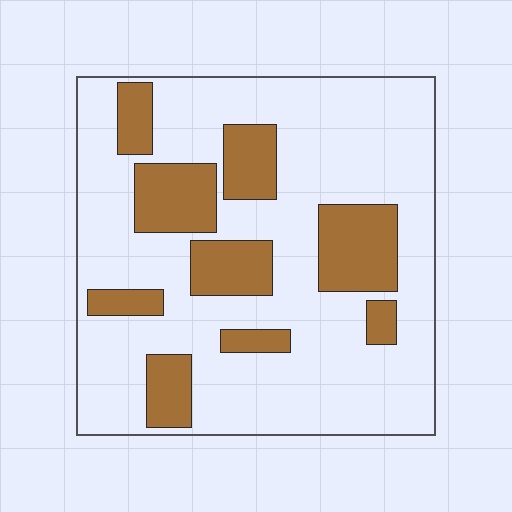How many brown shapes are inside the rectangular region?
9.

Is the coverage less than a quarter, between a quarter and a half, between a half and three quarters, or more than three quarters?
Between a quarter and a half.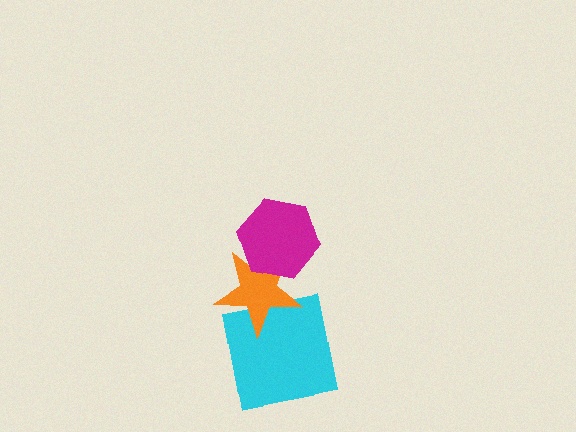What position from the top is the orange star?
The orange star is 2nd from the top.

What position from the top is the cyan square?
The cyan square is 3rd from the top.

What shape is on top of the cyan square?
The orange star is on top of the cyan square.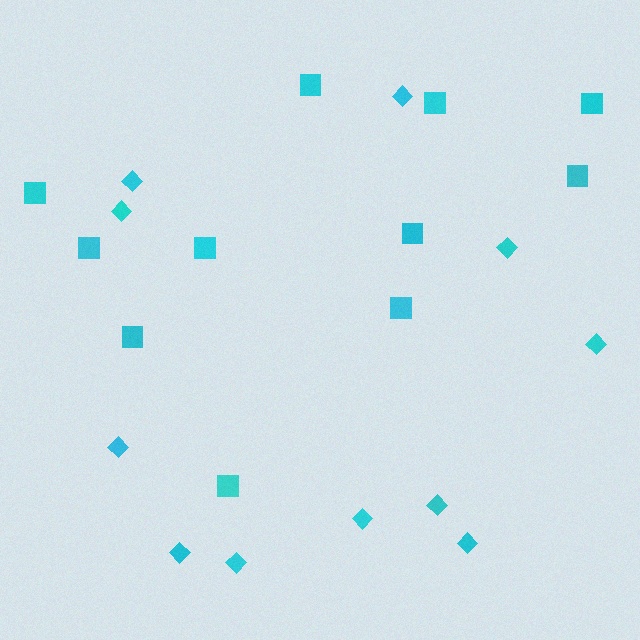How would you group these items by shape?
There are 2 groups: one group of diamonds (11) and one group of squares (11).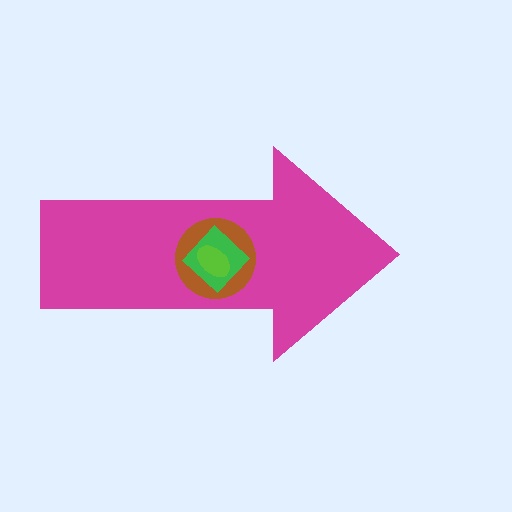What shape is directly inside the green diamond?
The lime ellipse.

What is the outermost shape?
The magenta arrow.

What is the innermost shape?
The lime ellipse.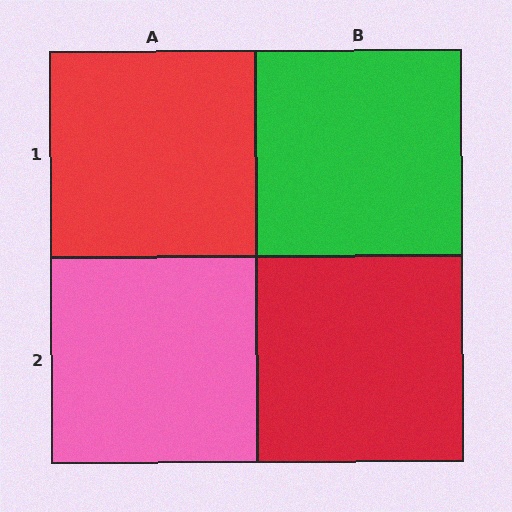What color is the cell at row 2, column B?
Red.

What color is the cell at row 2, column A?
Pink.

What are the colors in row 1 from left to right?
Red, green.